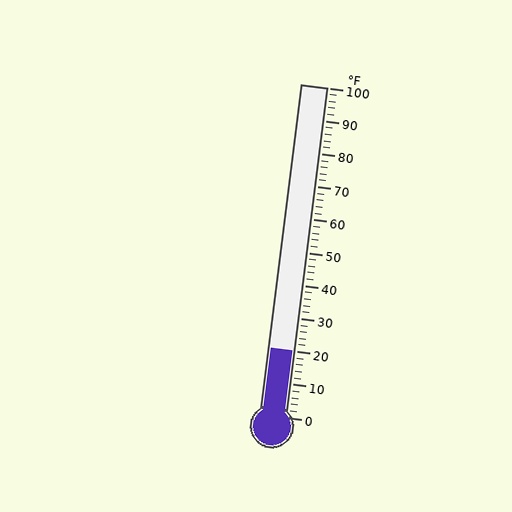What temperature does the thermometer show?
The thermometer shows approximately 20°F.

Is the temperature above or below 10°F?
The temperature is above 10°F.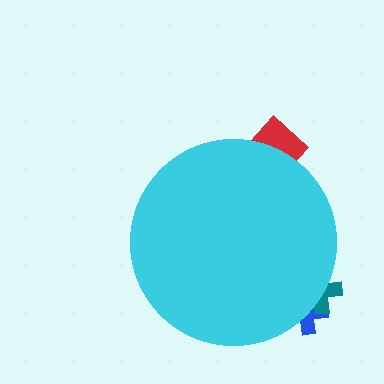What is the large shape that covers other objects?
A cyan circle.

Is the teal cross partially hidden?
Yes, the teal cross is partially hidden behind the cyan circle.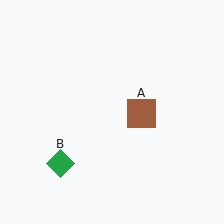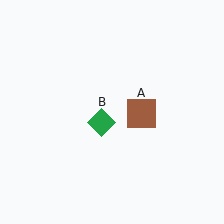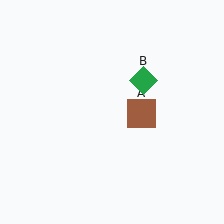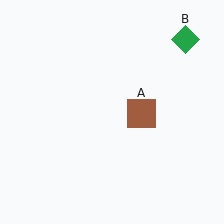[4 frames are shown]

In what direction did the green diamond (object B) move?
The green diamond (object B) moved up and to the right.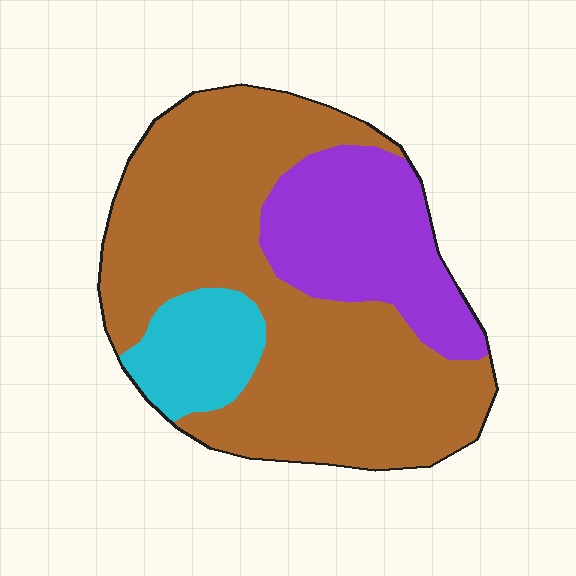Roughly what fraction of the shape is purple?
Purple takes up about one quarter (1/4) of the shape.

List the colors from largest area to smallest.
From largest to smallest: brown, purple, cyan.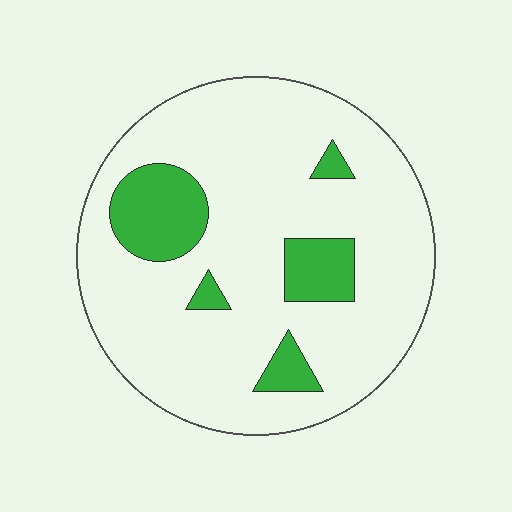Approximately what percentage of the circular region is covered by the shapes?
Approximately 15%.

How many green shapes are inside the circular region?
5.